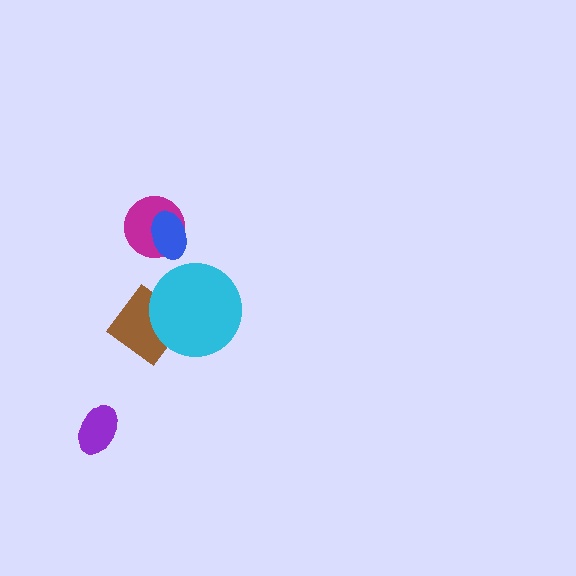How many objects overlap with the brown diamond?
1 object overlaps with the brown diamond.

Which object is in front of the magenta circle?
The blue ellipse is in front of the magenta circle.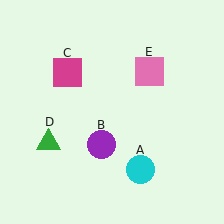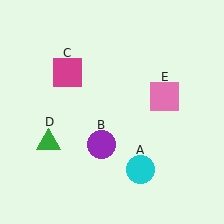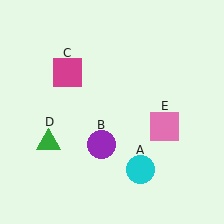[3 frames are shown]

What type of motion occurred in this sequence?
The pink square (object E) rotated clockwise around the center of the scene.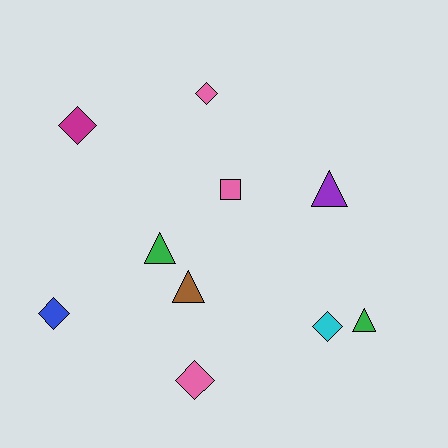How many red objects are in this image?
There are no red objects.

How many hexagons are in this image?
There are no hexagons.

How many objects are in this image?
There are 10 objects.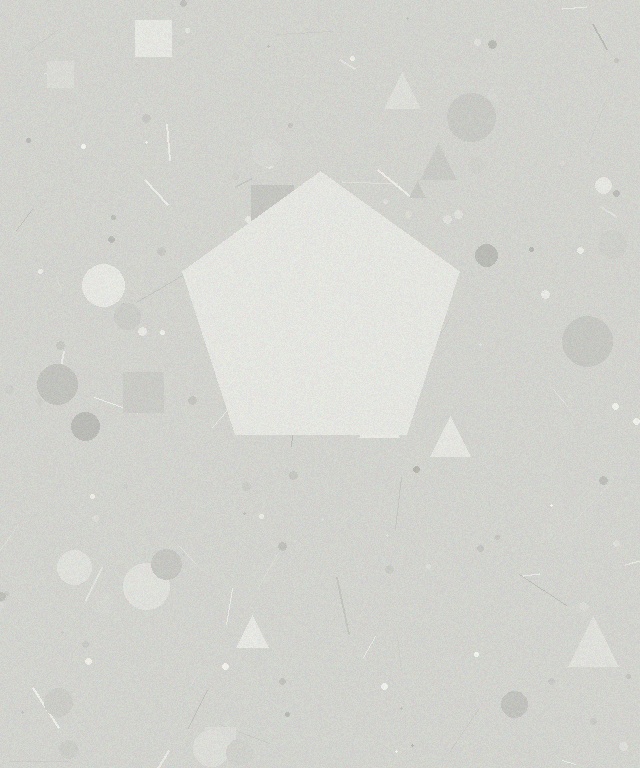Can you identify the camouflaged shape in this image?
The camouflaged shape is a pentagon.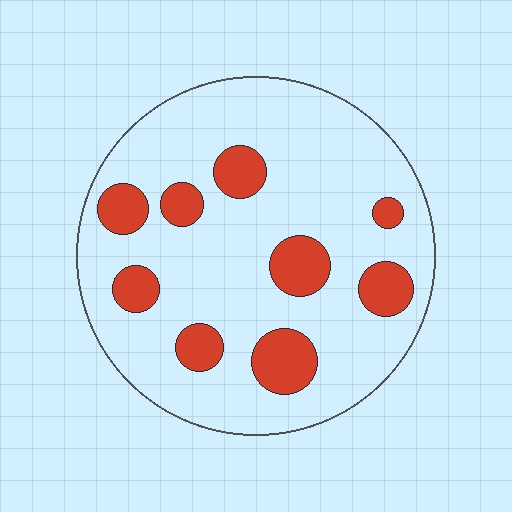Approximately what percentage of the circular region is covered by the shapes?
Approximately 20%.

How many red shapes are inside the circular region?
9.